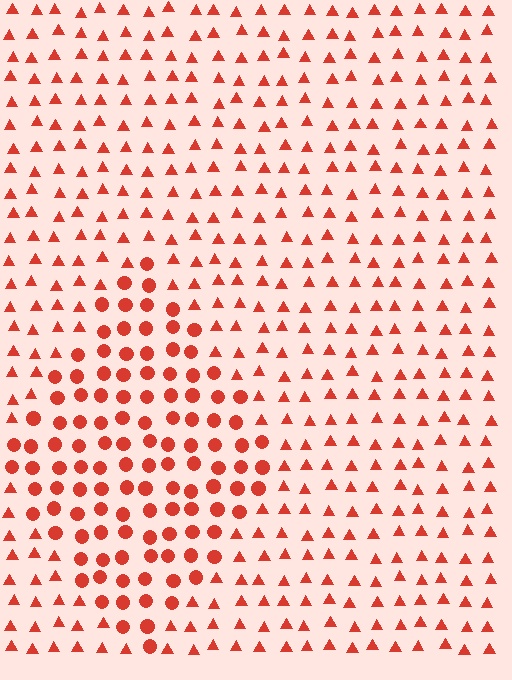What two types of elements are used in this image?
The image uses circles inside the diamond region and triangles outside it.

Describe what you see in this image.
The image is filled with small red elements arranged in a uniform grid. A diamond-shaped region contains circles, while the surrounding area contains triangles. The boundary is defined purely by the change in element shape.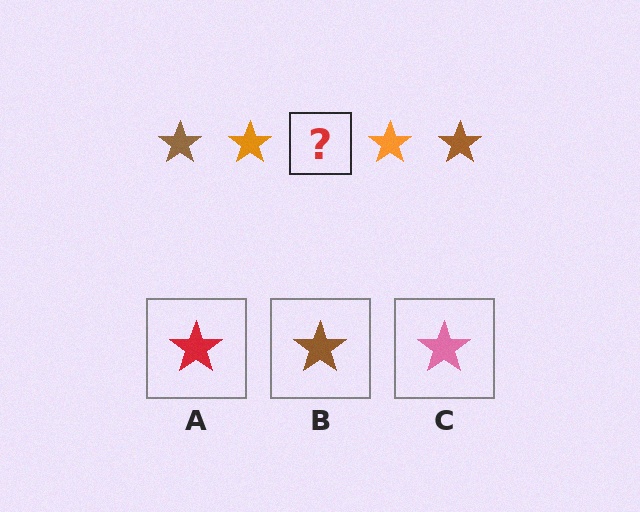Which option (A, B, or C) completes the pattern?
B.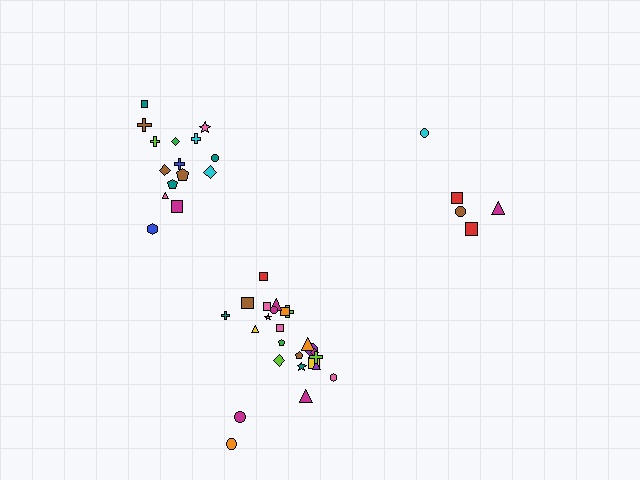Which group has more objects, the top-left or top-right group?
The top-left group.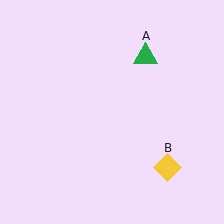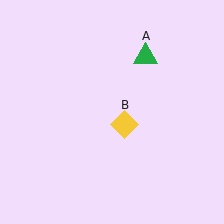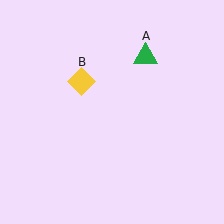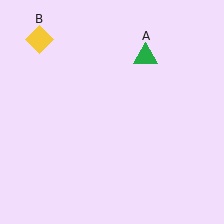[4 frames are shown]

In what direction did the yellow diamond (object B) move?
The yellow diamond (object B) moved up and to the left.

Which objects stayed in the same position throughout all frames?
Green triangle (object A) remained stationary.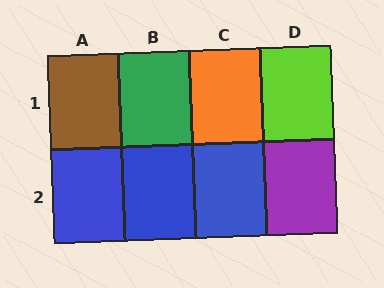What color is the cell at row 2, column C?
Blue.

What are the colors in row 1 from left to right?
Brown, green, orange, lime.